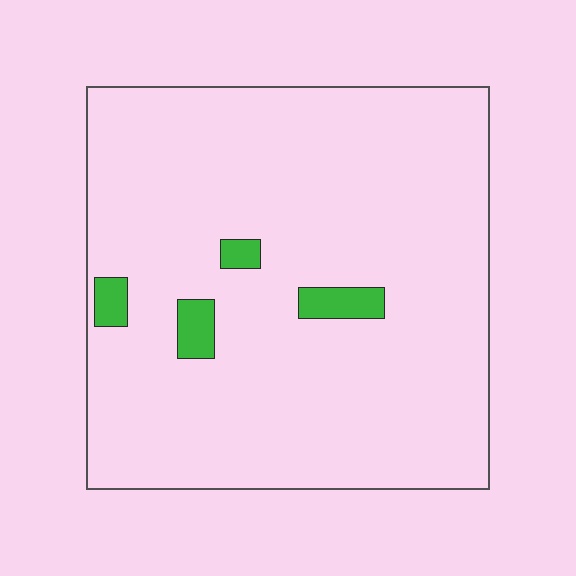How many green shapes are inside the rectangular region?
4.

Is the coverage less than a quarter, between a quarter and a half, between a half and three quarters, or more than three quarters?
Less than a quarter.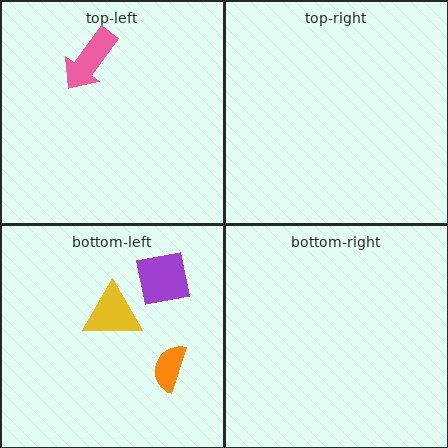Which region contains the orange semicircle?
The bottom-left region.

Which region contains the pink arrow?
The top-left region.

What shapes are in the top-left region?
The pink arrow.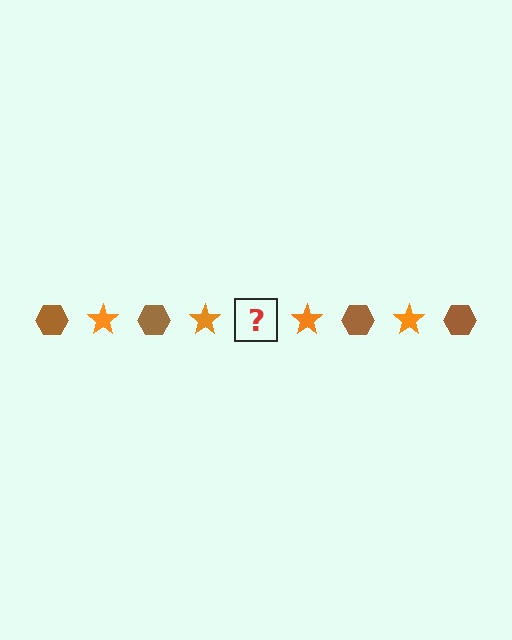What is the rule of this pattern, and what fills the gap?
The rule is that the pattern alternates between brown hexagon and orange star. The gap should be filled with a brown hexagon.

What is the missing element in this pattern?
The missing element is a brown hexagon.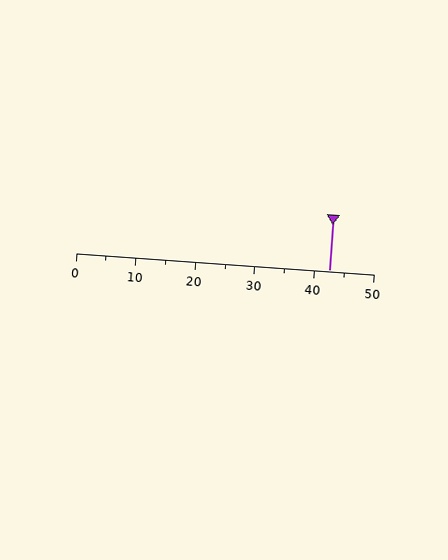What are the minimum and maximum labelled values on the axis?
The axis runs from 0 to 50.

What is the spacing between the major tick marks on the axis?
The major ticks are spaced 10 apart.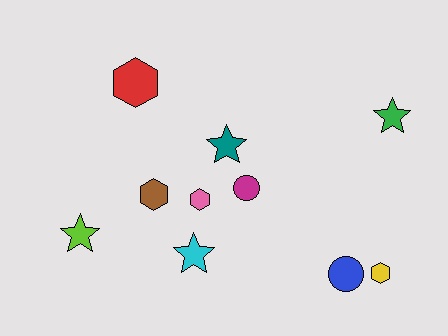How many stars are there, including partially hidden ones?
There are 4 stars.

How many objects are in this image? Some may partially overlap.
There are 10 objects.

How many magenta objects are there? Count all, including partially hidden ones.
There is 1 magenta object.